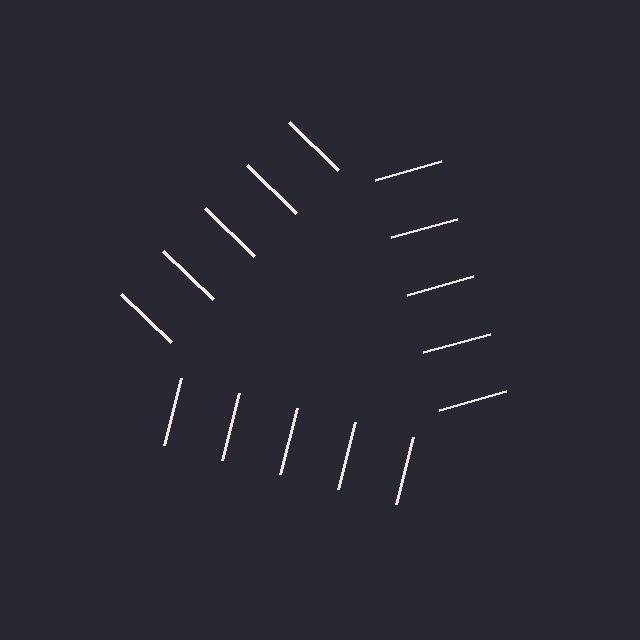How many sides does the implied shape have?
3 sides — the line-ends trace a triangle.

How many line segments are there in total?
15 — 5 along each of the 3 edges.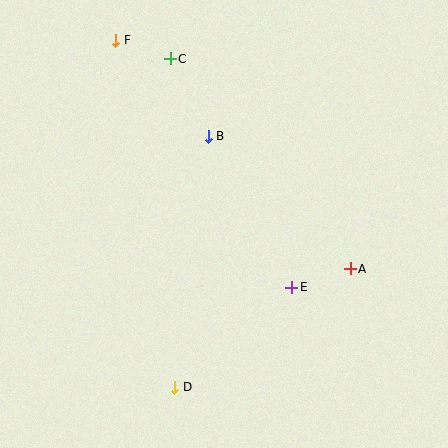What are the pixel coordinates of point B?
Point B is at (208, 136).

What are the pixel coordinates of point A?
Point A is at (350, 269).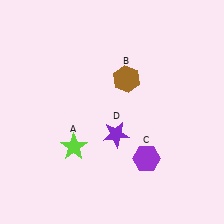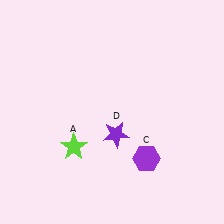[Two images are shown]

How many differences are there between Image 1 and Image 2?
There is 1 difference between the two images.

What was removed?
The brown hexagon (B) was removed in Image 2.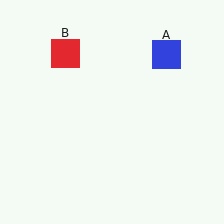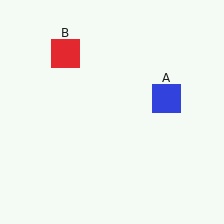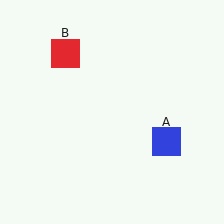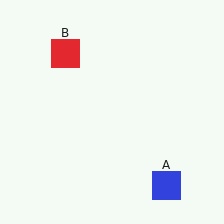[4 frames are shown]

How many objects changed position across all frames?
1 object changed position: blue square (object A).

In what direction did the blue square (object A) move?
The blue square (object A) moved down.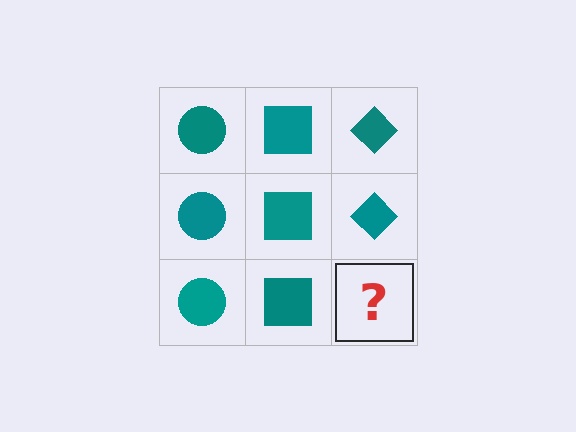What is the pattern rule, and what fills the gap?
The rule is that each column has a consistent shape. The gap should be filled with a teal diamond.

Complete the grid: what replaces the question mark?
The question mark should be replaced with a teal diamond.